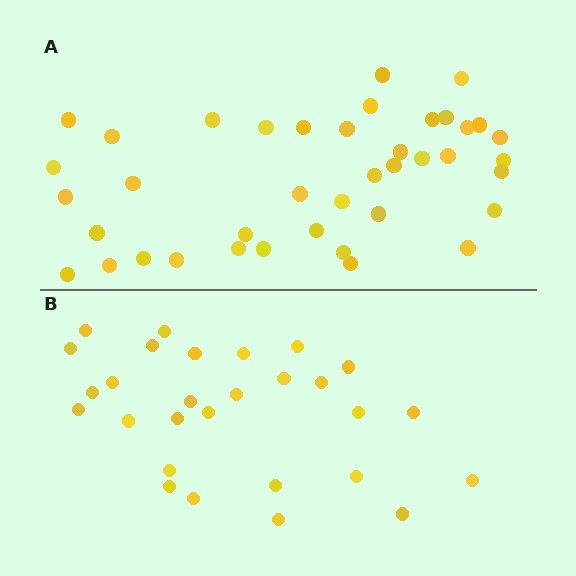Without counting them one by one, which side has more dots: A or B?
Region A (the top region) has more dots.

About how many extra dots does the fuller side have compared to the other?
Region A has roughly 12 or so more dots than region B.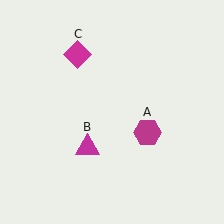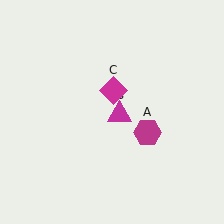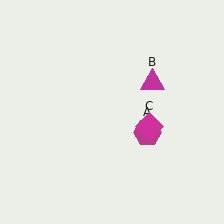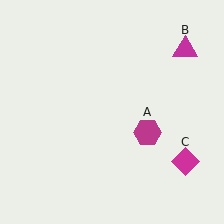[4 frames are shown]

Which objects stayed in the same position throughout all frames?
Magenta hexagon (object A) remained stationary.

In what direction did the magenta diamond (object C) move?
The magenta diamond (object C) moved down and to the right.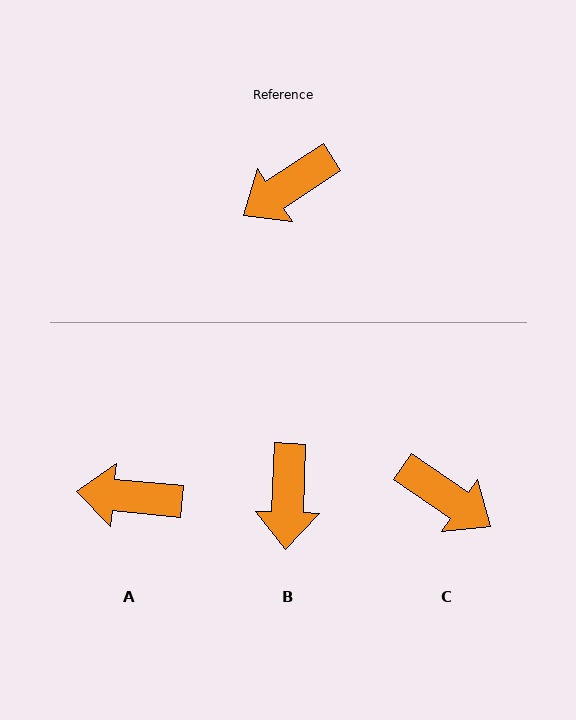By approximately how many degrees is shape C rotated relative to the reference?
Approximately 112 degrees counter-clockwise.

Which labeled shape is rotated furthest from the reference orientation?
C, about 112 degrees away.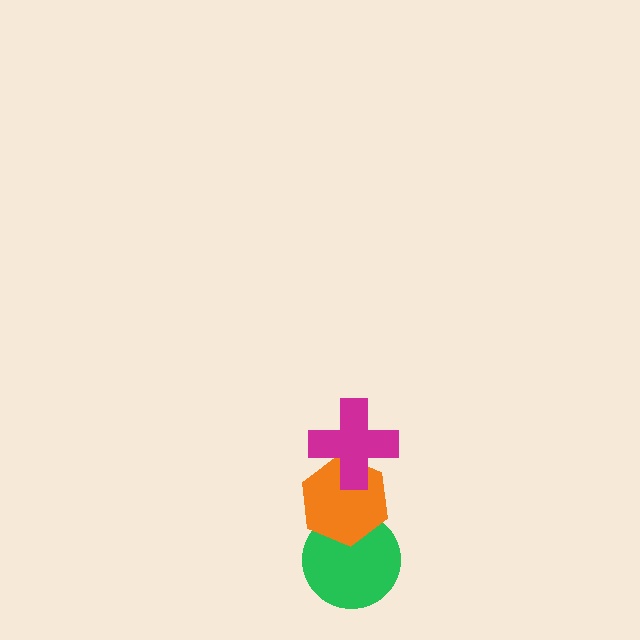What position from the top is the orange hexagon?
The orange hexagon is 2nd from the top.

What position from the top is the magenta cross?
The magenta cross is 1st from the top.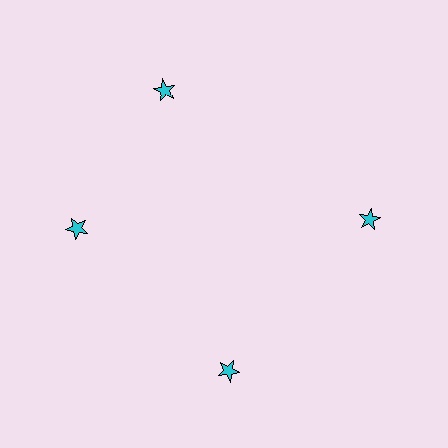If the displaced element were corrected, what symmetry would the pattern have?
It would have 4-fold rotational symmetry — the pattern would map onto itself every 90 degrees.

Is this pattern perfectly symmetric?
No. The 4 cyan stars are arranged in a ring, but one element near the 12 o'clock position is rotated out of alignment along the ring, breaking the 4-fold rotational symmetry.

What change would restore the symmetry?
The symmetry would be restored by rotating it back into even spacing with its neighbors so that all 4 stars sit at equal angles and equal distance from the center.